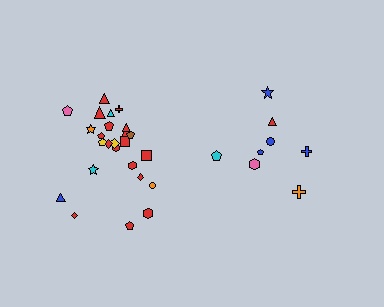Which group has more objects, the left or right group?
The left group.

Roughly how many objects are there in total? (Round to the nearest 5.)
Roughly 35 objects in total.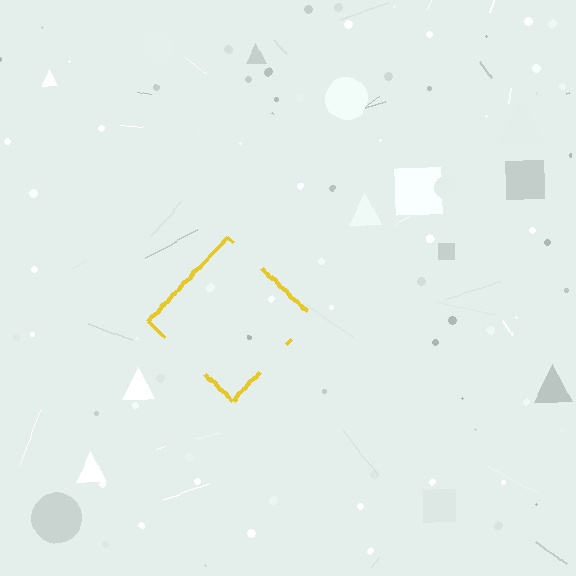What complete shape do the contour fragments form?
The contour fragments form a diamond.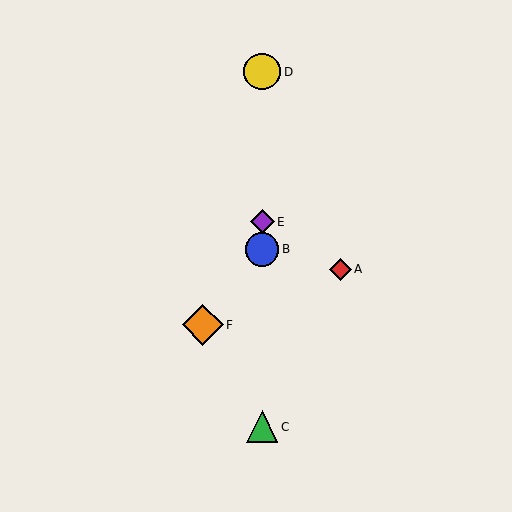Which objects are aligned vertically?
Objects B, C, D, E are aligned vertically.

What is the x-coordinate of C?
Object C is at x≈262.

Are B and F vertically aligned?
No, B is at x≈262 and F is at x≈203.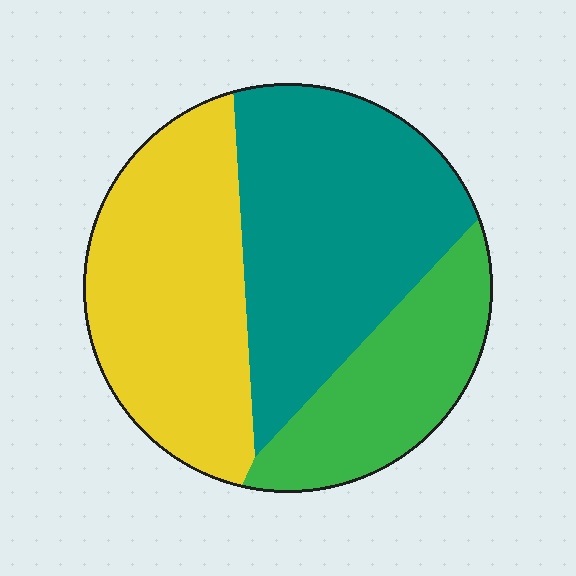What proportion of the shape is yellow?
Yellow covers about 35% of the shape.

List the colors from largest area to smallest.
From largest to smallest: teal, yellow, green.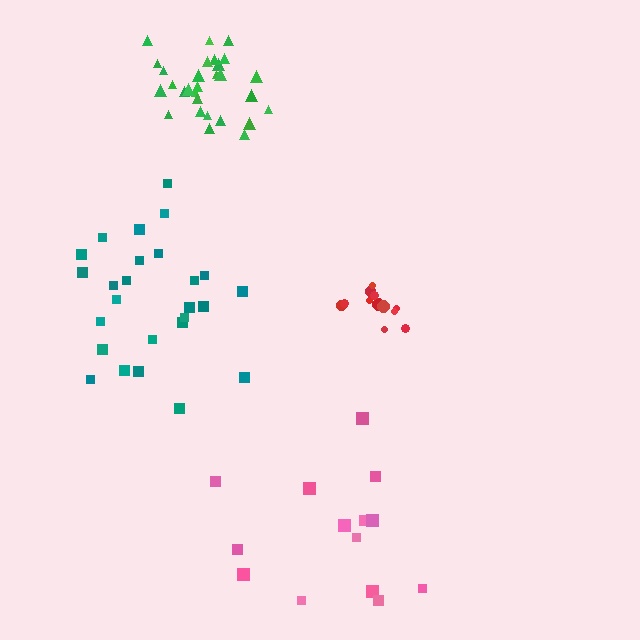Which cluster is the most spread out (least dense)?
Pink.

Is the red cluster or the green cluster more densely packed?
Green.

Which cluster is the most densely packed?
Green.